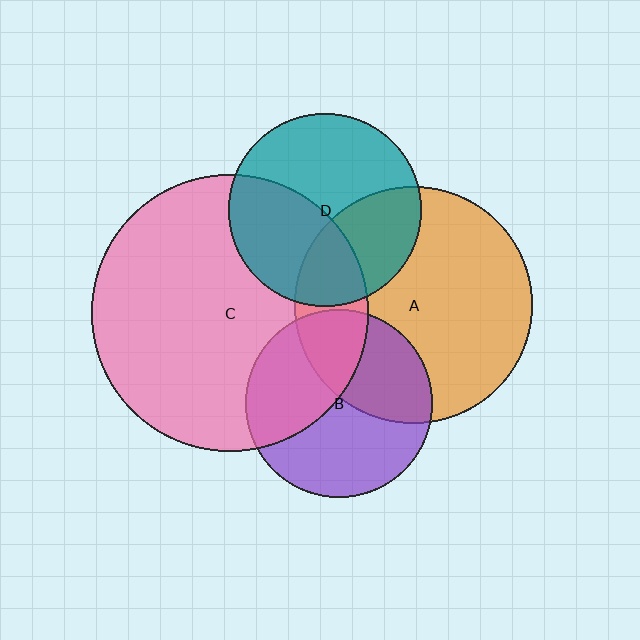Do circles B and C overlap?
Yes.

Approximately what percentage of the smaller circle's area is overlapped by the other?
Approximately 40%.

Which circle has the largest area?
Circle C (pink).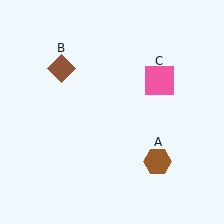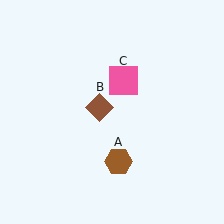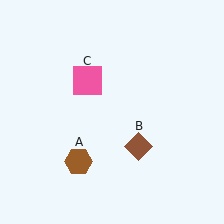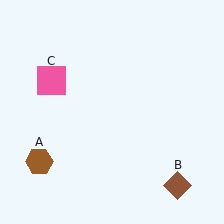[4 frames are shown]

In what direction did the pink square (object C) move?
The pink square (object C) moved left.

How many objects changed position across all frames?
3 objects changed position: brown hexagon (object A), brown diamond (object B), pink square (object C).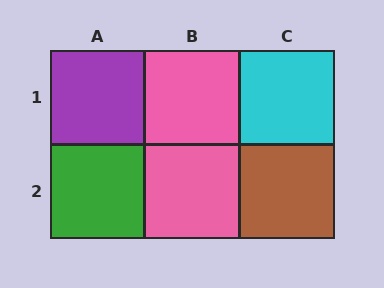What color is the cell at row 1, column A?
Purple.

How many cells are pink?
2 cells are pink.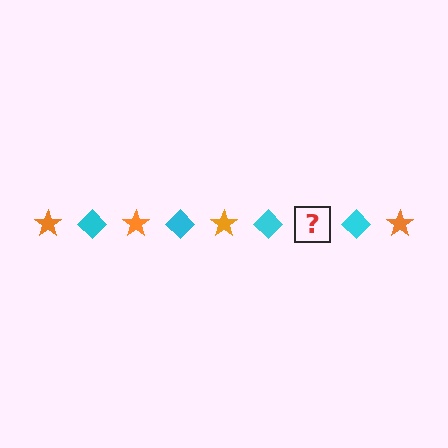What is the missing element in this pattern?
The missing element is an orange star.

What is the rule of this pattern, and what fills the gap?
The rule is that the pattern alternates between orange star and cyan diamond. The gap should be filled with an orange star.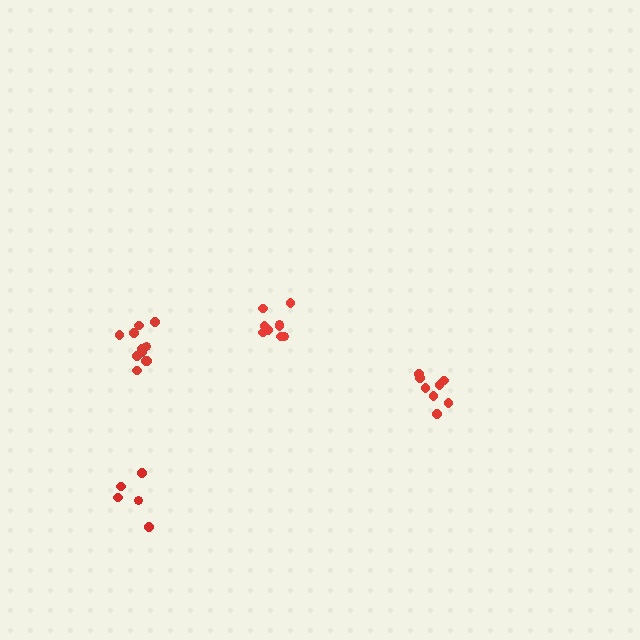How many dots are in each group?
Group 1: 11 dots, Group 2: 5 dots, Group 3: 8 dots, Group 4: 10 dots (34 total).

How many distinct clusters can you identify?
There are 4 distinct clusters.